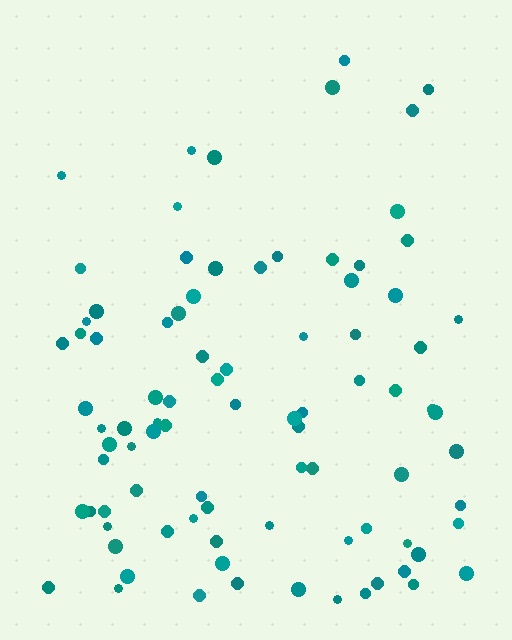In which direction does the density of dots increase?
From top to bottom, with the bottom side densest.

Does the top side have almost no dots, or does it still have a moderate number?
Still a moderate number, just noticeably fewer than the bottom.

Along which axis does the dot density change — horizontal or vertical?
Vertical.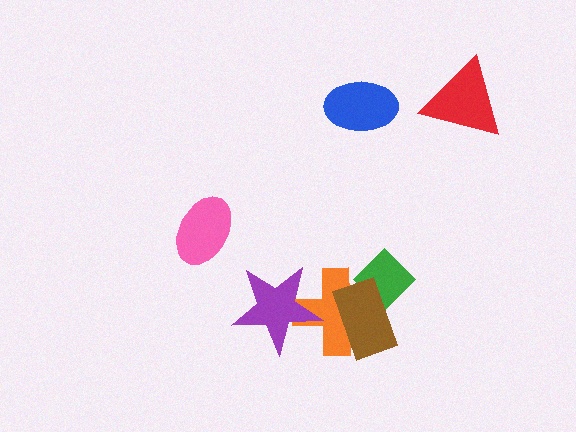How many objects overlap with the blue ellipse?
0 objects overlap with the blue ellipse.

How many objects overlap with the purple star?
1 object overlaps with the purple star.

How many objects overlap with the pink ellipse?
0 objects overlap with the pink ellipse.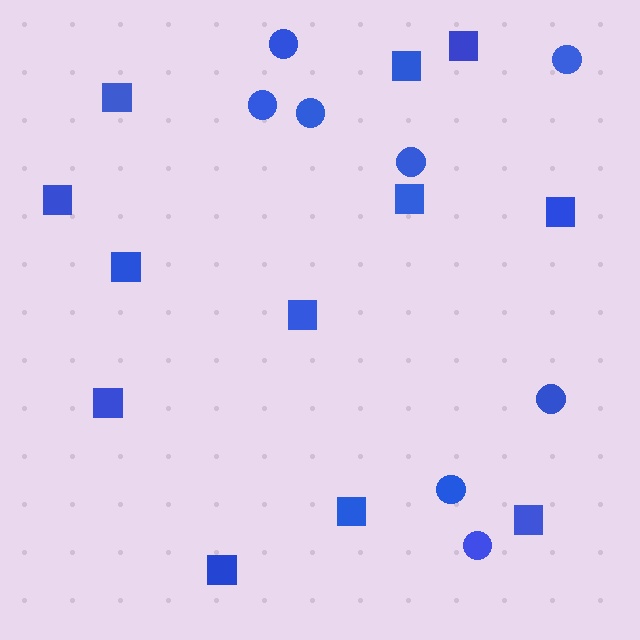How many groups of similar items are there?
There are 2 groups: one group of squares (12) and one group of circles (8).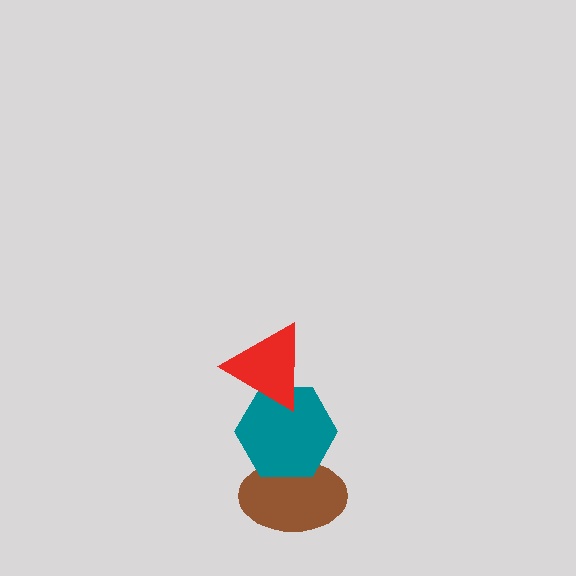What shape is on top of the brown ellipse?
The teal hexagon is on top of the brown ellipse.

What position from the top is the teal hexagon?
The teal hexagon is 2nd from the top.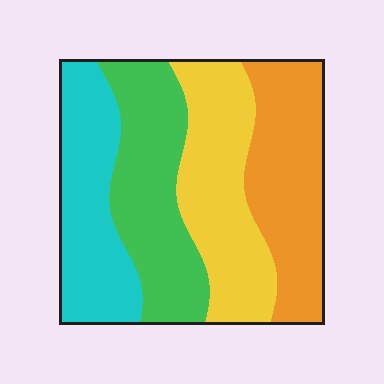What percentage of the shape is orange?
Orange covers 25% of the shape.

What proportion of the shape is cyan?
Cyan covers 23% of the shape.